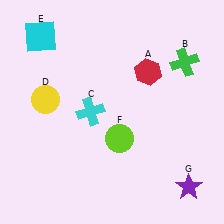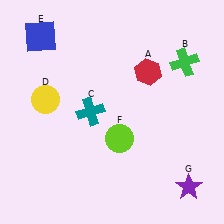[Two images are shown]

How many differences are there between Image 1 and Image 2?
There are 2 differences between the two images.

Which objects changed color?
C changed from cyan to teal. E changed from cyan to blue.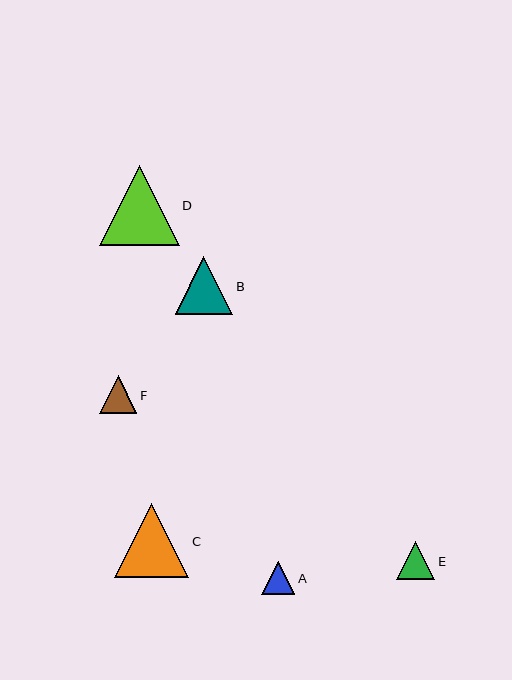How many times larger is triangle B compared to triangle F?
Triangle B is approximately 1.5 times the size of triangle F.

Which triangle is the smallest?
Triangle A is the smallest with a size of approximately 33 pixels.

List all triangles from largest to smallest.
From largest to smallest: D, C, B, E, F, A.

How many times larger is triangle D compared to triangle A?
Triangle D is approximately 2.4 times the size of triangle A.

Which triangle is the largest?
Triangle D is the largest with a size of approximately 80 pixels.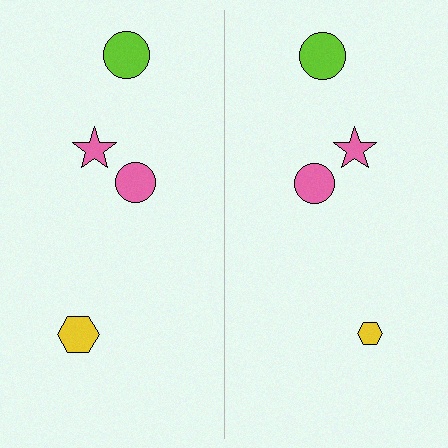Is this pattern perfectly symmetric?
No, the pattern is not perfectly symmetric. The yellow hexagon on the right side has a different size than its mirror counterpart.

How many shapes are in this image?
There are 8 shapes in this image.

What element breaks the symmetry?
The yellow hexagon on the right side has a different size than its mirror counterpart.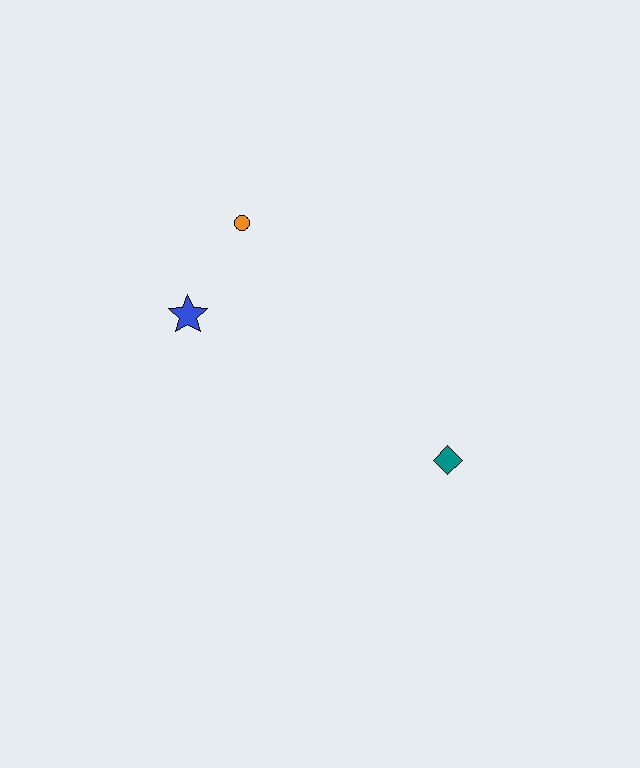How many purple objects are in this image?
There are no purple objects.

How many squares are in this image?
There are no squares.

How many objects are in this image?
There are 3 objects.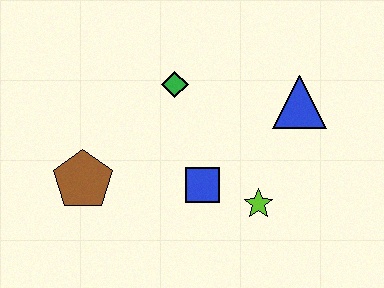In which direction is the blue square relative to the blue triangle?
The blue square is to the left of the blue triangle.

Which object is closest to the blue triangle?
The lime star is closest to the blue triangle.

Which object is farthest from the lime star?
The brown pentagon is farthest from the lime star.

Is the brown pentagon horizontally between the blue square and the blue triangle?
No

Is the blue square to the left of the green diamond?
No